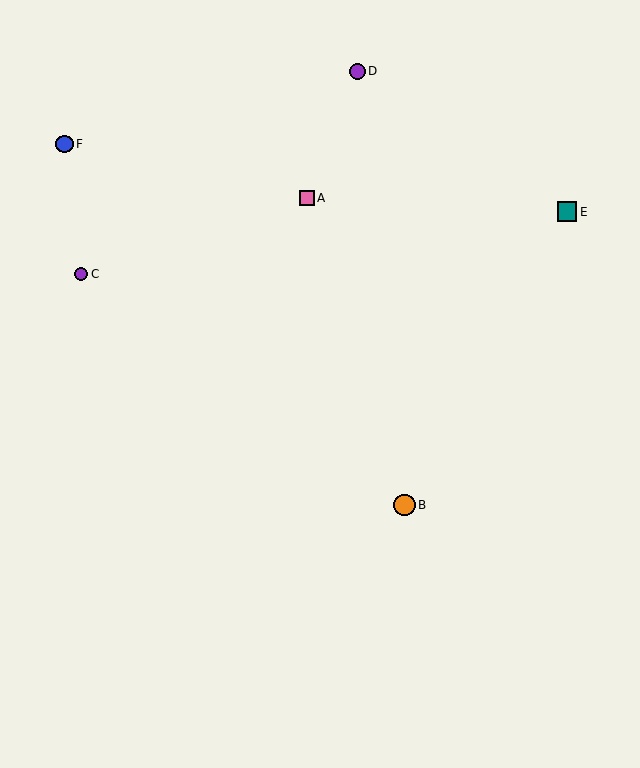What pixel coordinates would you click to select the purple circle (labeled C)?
Click at (81, 274) to select the purple circle C.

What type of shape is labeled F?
Shape F is a blue circle.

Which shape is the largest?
The orange circle (labeled B) is the largest.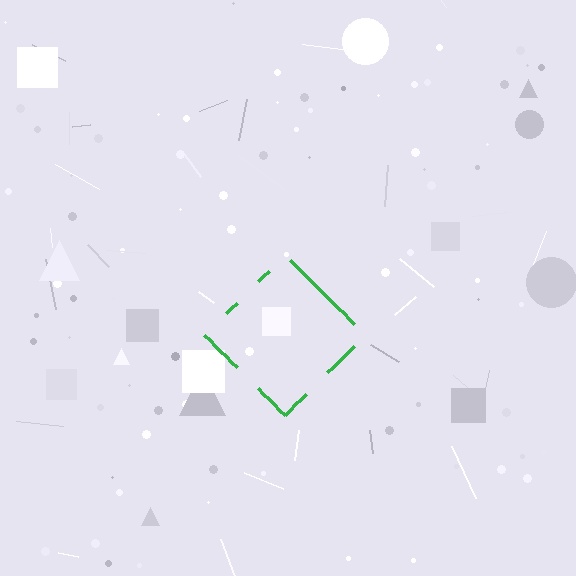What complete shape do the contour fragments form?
The contour fragments form a diamond.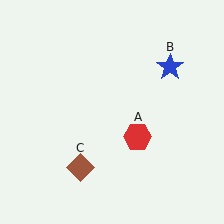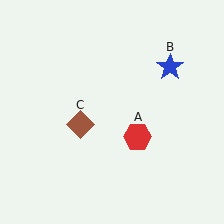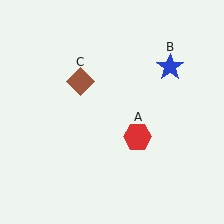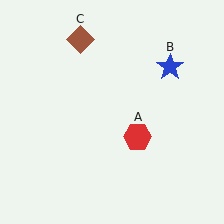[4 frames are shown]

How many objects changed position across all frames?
1 object changed position: brown diamond (object C).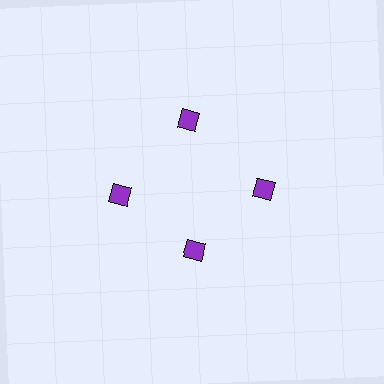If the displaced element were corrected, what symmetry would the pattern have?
It would have 4-fold rotational symmetry — the pattern would map onto itself every 90 degrees.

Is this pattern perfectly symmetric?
No. The 4 purple squares are arranged in a ring, but one element near the 6 o'clock position is pulled inward toward the center, breaking the 4-fold rotational symmetry.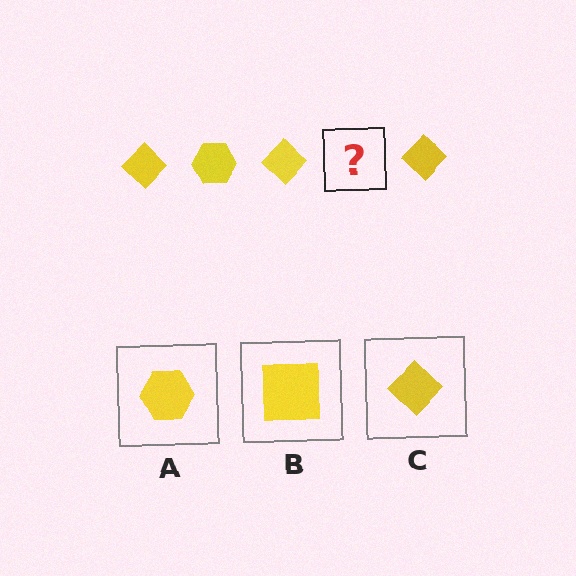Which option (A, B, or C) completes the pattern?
A.